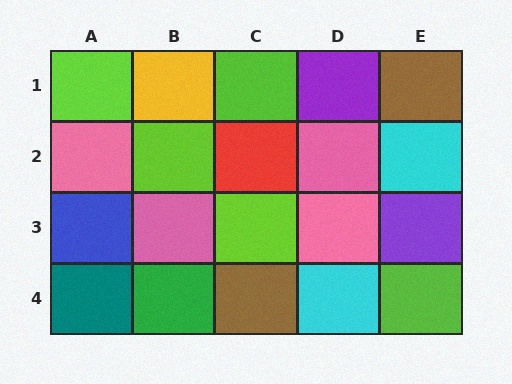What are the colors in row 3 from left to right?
Blue, pink, lime, pink, purple.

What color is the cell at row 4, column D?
Cyan.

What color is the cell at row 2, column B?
Lime.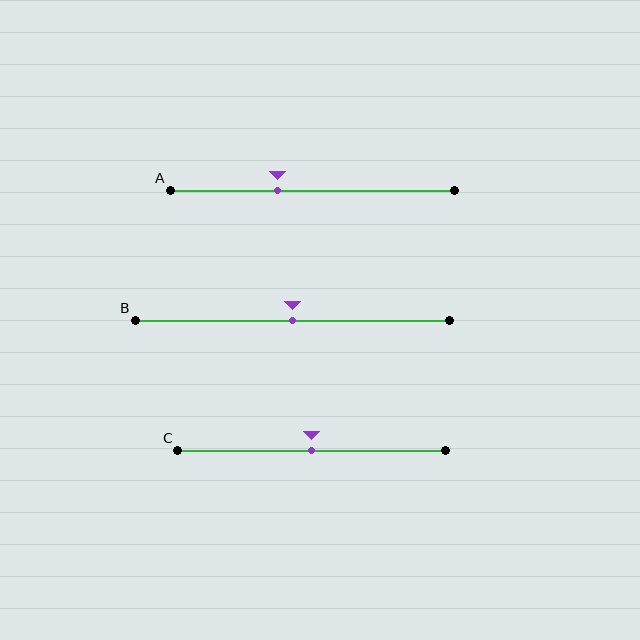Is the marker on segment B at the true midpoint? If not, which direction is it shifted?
Yes, the marker on segment B is at the true midpoint.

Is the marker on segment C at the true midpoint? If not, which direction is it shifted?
Yes, the marker on segment C is at the true midpoint.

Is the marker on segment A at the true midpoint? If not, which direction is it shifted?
No, the marker on segment A is shifted to the left by about 13% of the segment length.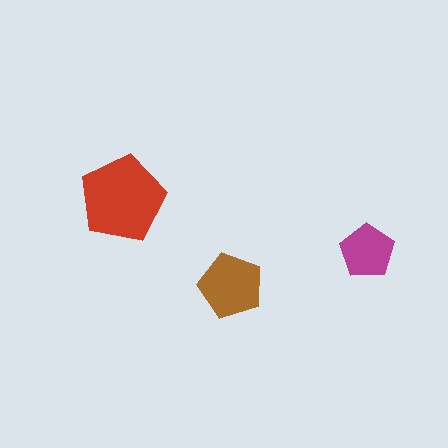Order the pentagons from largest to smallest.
the red one, the brown one, the magenta one.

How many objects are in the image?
There are 3 objects in the image.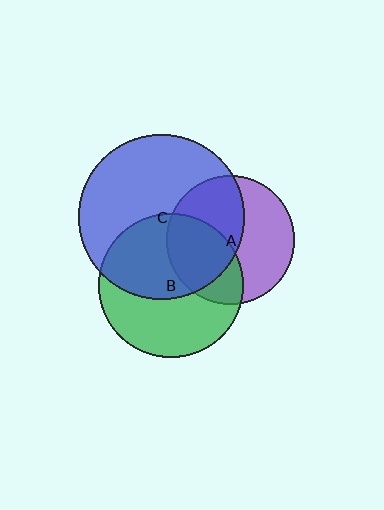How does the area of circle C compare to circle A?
Approximately 1.6 times.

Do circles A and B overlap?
Yes.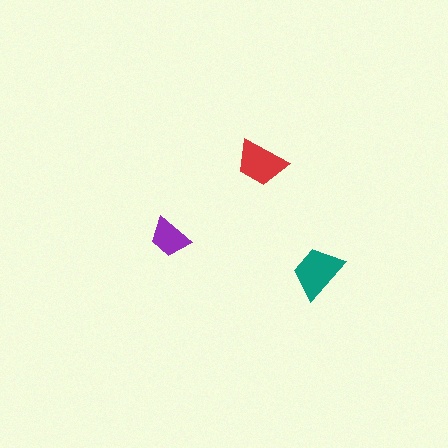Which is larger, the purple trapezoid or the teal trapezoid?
The teal one.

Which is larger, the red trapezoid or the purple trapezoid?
The red one.